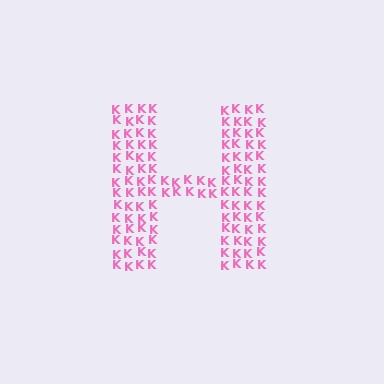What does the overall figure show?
The overall figure shows the letter H.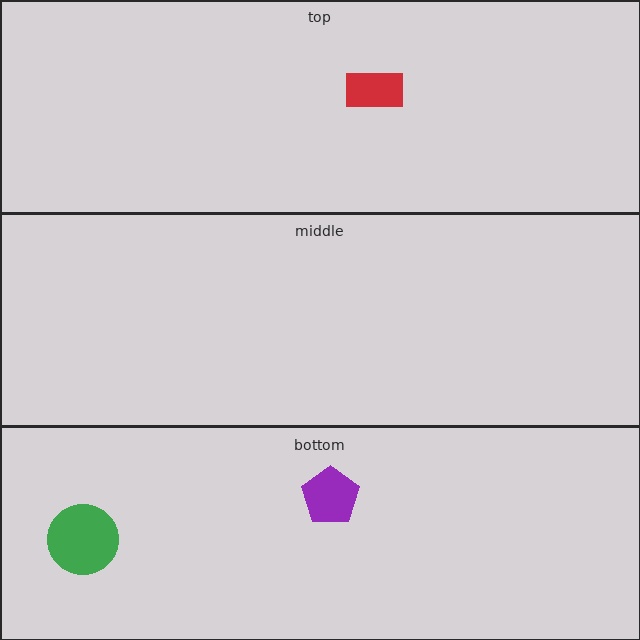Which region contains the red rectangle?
The top region.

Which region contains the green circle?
The bottom region.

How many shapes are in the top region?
1.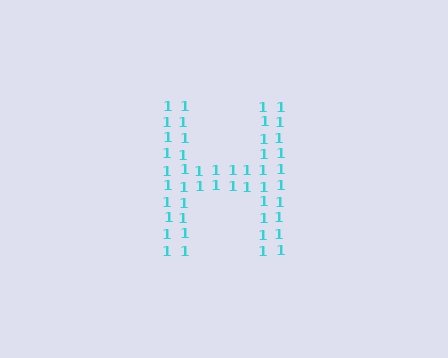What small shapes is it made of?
It is made of small digit 1's.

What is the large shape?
The large shape is the letter H.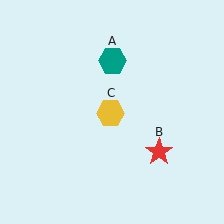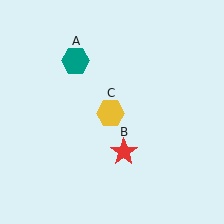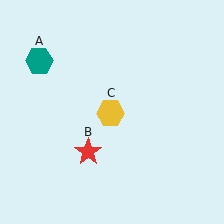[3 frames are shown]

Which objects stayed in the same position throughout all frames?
Yellow hexagon (object C) remained stationary.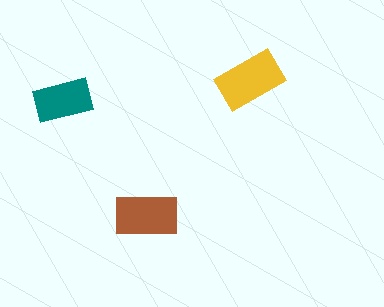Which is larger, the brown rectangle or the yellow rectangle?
The yellow one.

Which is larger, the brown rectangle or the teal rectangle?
The brown one.